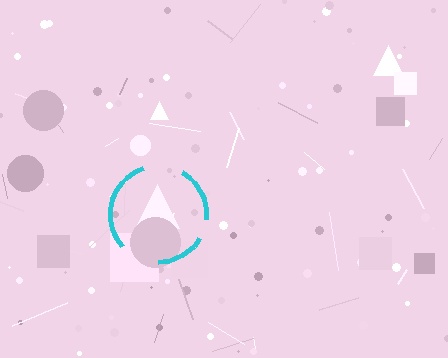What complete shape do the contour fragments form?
The contour fragments form a circle.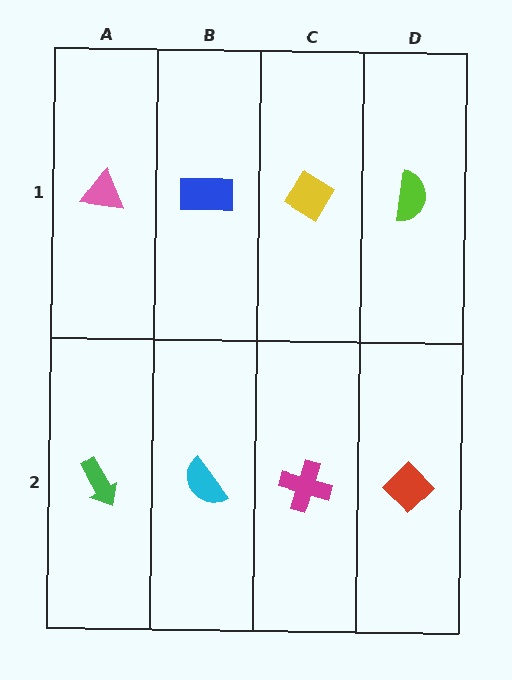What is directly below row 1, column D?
A red diamond.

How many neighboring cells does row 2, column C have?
3.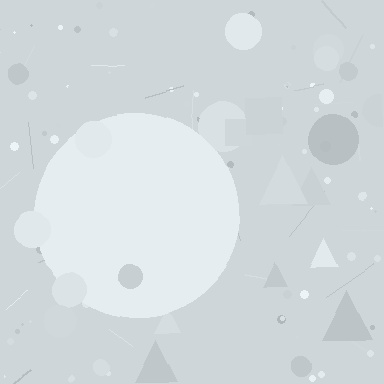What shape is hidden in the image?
A circle is hidden in the image.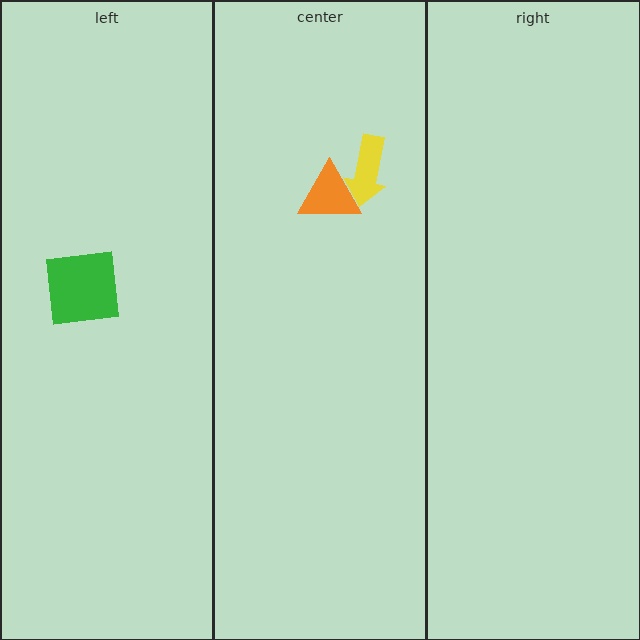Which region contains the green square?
The left region.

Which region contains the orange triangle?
The center region.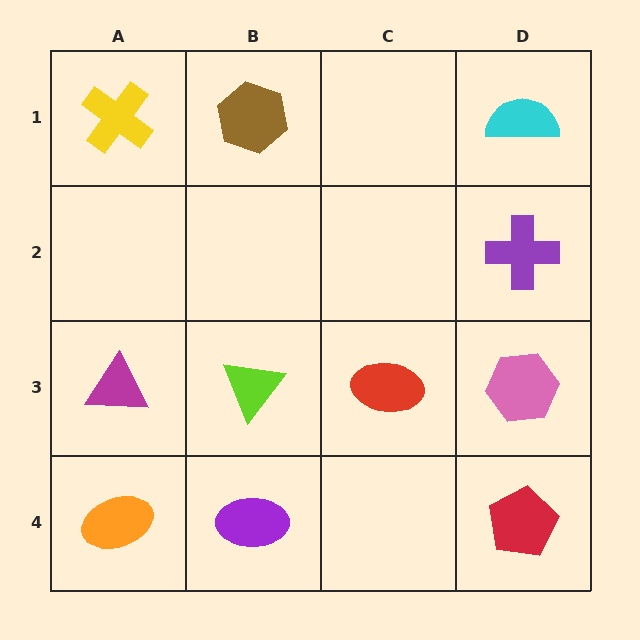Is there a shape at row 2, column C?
No, that cell is empty.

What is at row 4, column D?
A red pentagon.